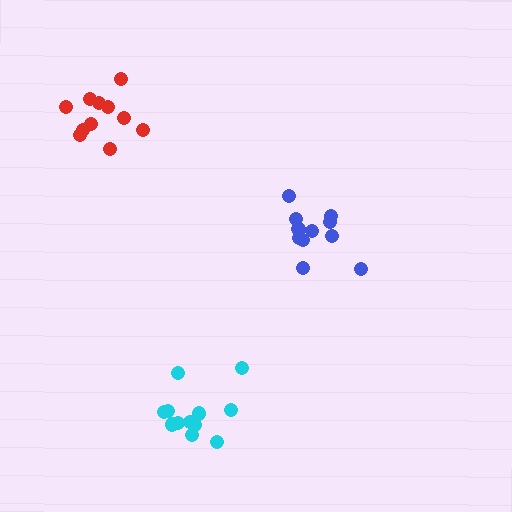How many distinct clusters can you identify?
There are 3 distinct clusters.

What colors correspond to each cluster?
The clusters are colored: red, blue, cyan.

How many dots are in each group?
Group 1: 11 dots, Group 2: 11 dots, Group 3: 12 dots (34 total).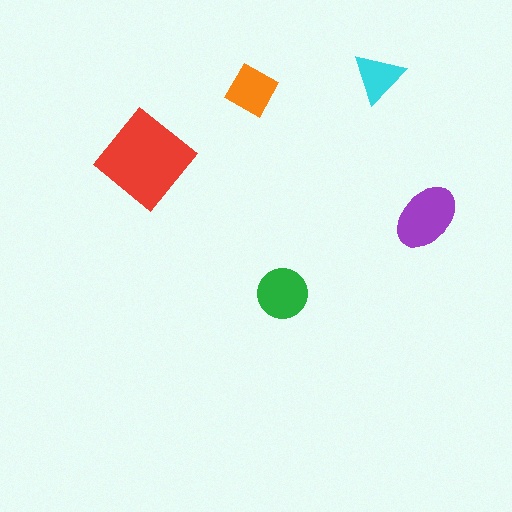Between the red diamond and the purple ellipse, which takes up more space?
The red diamond.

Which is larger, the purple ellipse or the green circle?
The purple ellipse.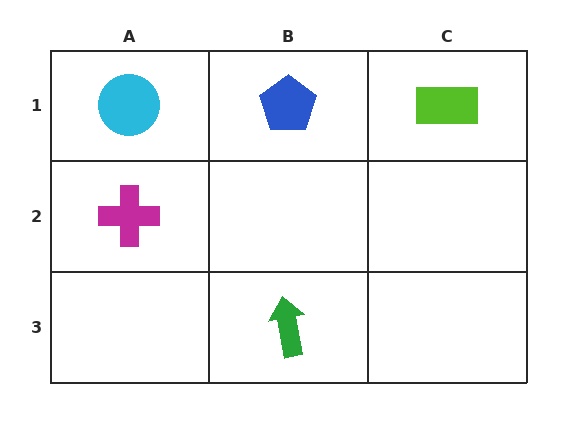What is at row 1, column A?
A cyan circle.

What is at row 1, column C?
A lime rectangle.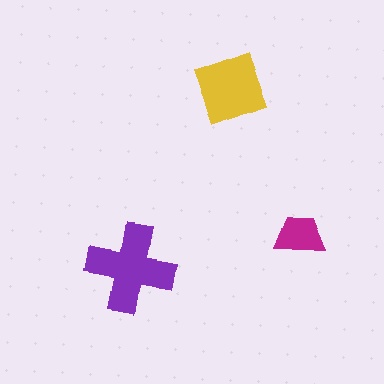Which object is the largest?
The purple cross.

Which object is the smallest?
The magenta trapezoid.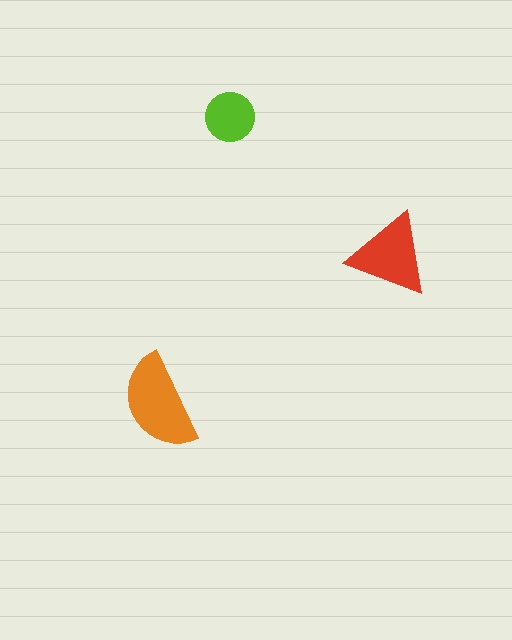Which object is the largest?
The orange semicircle.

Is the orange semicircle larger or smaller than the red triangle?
Larger.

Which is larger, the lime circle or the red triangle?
The red triangle.